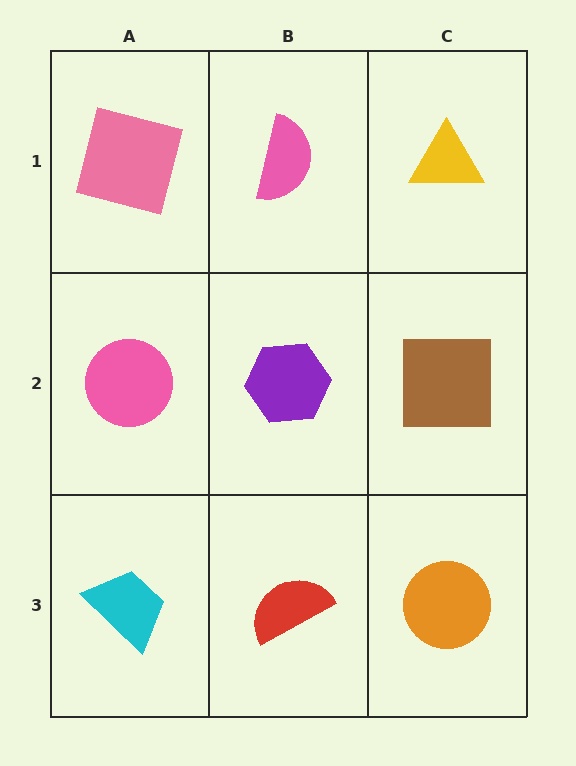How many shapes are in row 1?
3 shapes.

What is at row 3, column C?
An orange circle.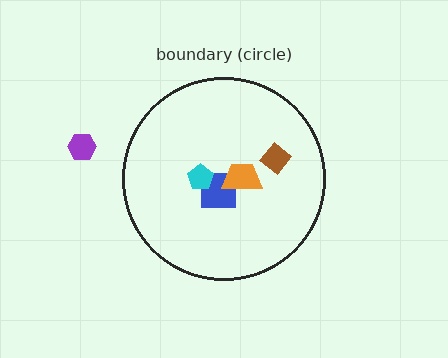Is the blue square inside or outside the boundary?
Inside.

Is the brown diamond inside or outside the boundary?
Inside.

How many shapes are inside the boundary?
4 inside, 1 outside.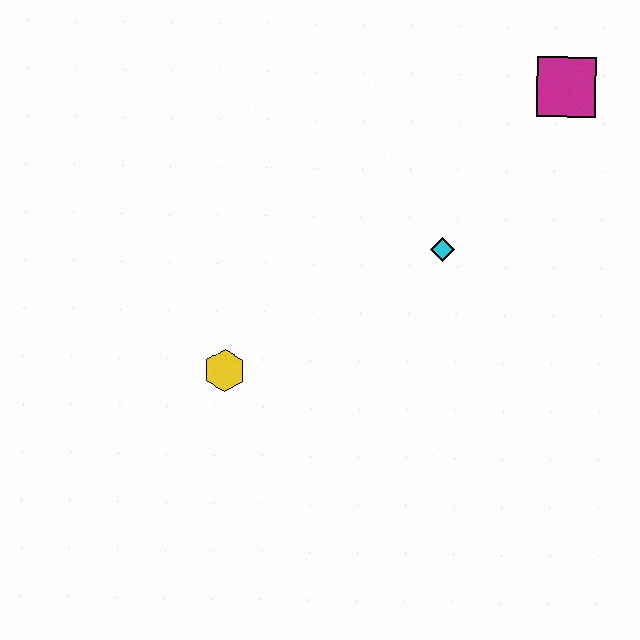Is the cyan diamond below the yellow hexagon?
No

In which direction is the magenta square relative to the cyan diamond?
The magenta square is above the cyan diamond.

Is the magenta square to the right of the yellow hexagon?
Yes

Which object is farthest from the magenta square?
The yellow hexagon is farthest from the magenta square.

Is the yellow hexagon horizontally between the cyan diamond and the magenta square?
No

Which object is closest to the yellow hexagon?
The cyan diamond is closest to the yellow hexagon.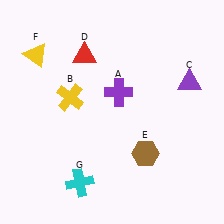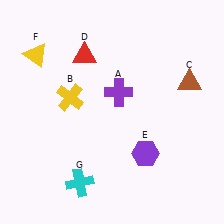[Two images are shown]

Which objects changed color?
C changed from purple to brown. E changed from brown to purple.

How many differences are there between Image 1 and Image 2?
There are 2 differences between the two images.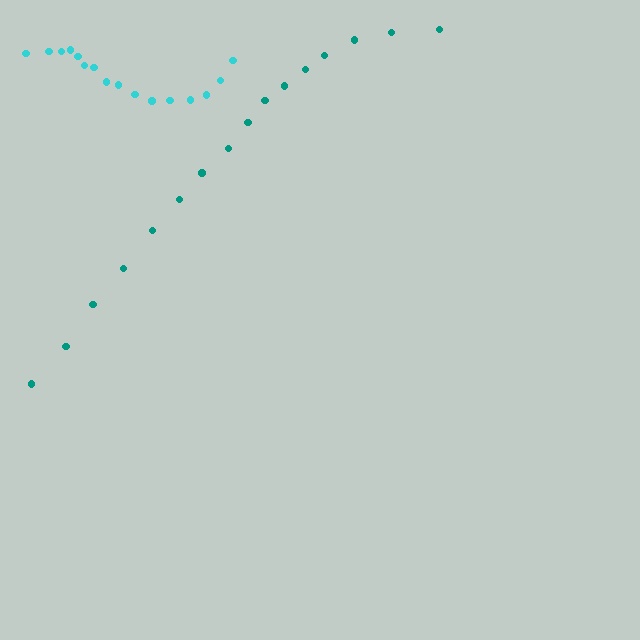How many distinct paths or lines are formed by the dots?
There are 2 distinct paths.